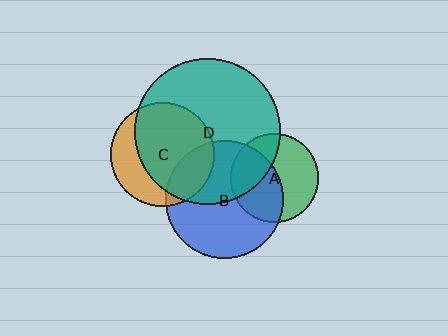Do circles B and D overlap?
Yes.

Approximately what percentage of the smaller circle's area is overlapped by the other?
Approximately 45%.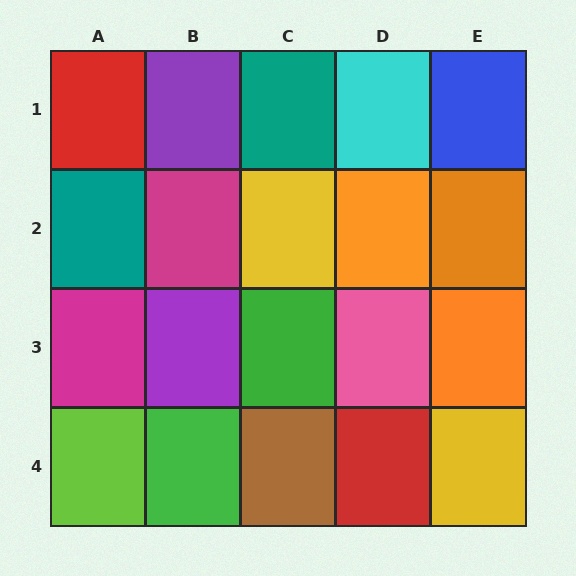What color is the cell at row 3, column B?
Purple.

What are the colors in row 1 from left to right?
Red, purple, teal, cyan, blue.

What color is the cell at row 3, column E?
Orange.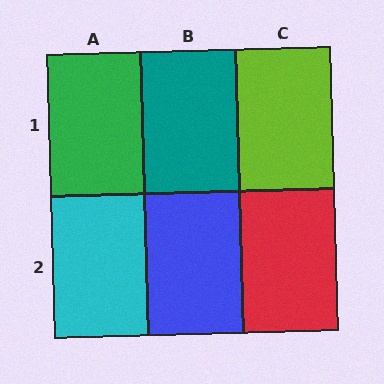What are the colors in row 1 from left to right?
Green, teal, lime.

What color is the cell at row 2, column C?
Red.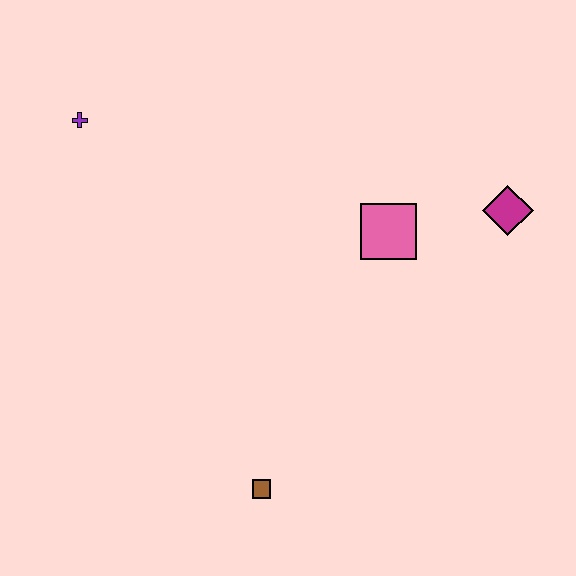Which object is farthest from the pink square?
The purple cross is farthest from the pink square.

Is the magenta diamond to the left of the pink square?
No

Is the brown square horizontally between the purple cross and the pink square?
Yes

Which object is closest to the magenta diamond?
The pink square is closest to the magenta diamond.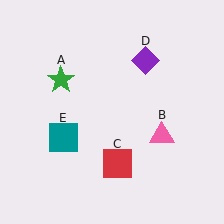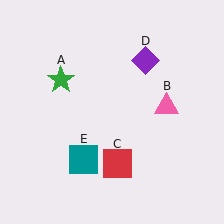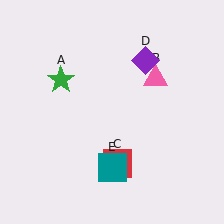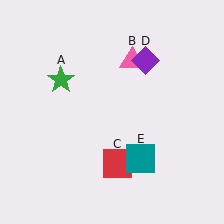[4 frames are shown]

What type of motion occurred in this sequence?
The pink triangle (object B), teal square (object E) rotated counterclockwise around the center of the scene.